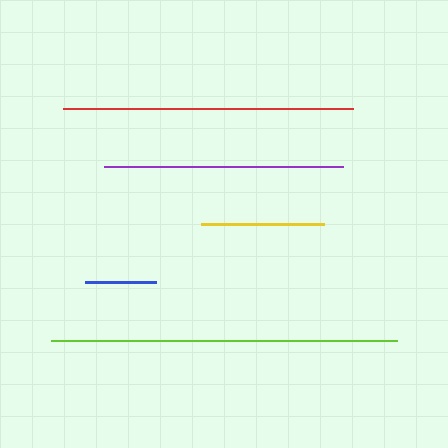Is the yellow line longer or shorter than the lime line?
The lime line is longer than the yellow line.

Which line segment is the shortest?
The blue line is the shortest at approximately 72 pixels.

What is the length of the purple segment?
The purple segment is approximately 239 pixels long.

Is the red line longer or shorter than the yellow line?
The red line is longer than the yellow line.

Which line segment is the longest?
The lime line is the longest at approximately 346 pixels.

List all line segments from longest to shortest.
From longest to shortest: lime, red, purple, yellow, blue.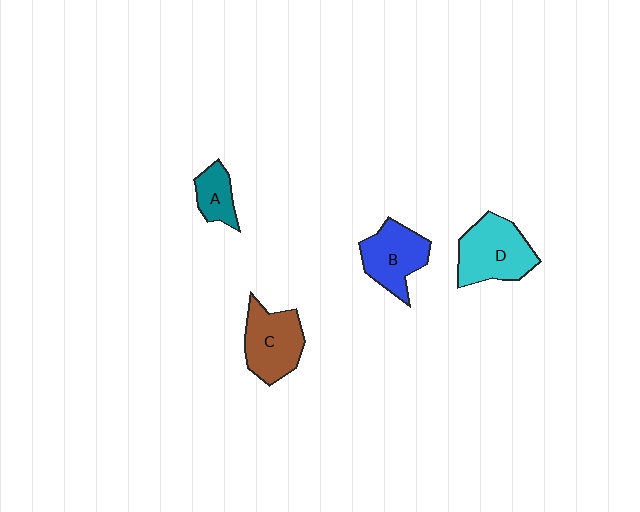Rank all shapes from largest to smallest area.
From largest to smallest: D (cyan), C (brown), B (blue), A (teal).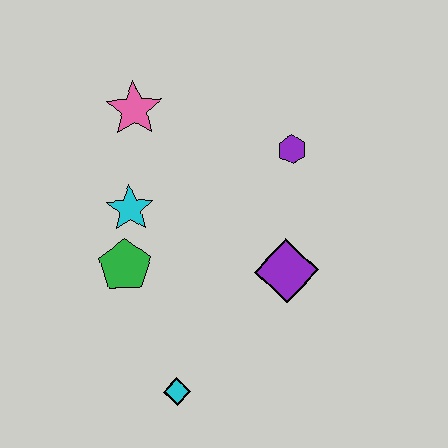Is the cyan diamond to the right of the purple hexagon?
No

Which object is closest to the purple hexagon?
The purple diamond is closest to the purple hexagon.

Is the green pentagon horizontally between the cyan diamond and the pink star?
No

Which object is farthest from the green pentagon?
The purple hexagon is farthest from the green pentagon.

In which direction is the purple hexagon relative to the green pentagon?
The purple hexagon is to the right of the green pentagon.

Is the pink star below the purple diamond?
No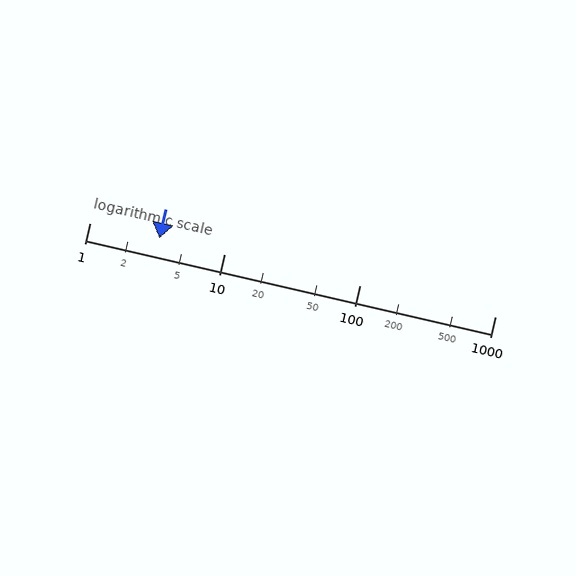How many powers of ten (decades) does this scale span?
The scale spans 3 decades, from 1 to 1000.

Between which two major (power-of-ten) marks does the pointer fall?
The pointer is between 1 and 10.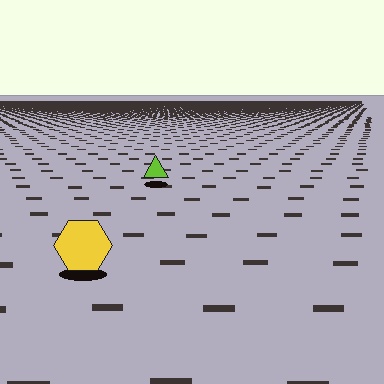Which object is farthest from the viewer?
The lime triangle is farthest from the viewer. It appears smaller and the ground texture around it is denser.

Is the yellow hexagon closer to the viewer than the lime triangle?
Yes. The yellow hexagon is closer — you can tell from the texture gradient: the ground texture is coarser near it.